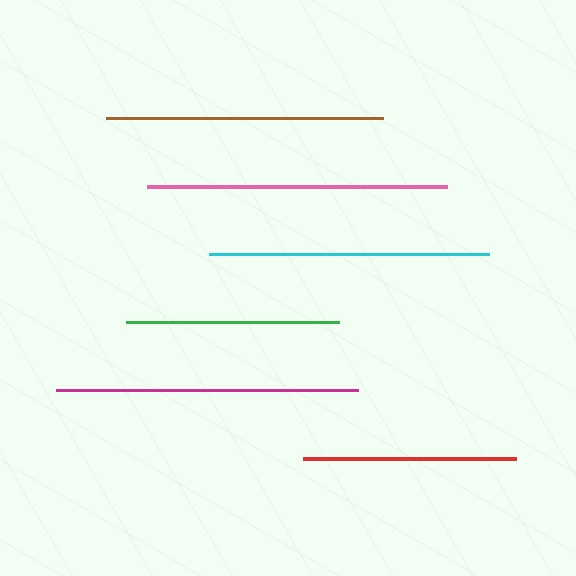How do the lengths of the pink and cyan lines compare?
The pink and cyan lines are approximately the same length.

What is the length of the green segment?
The green segment is approximately 212 pixels long.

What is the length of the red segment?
The red segment is approximately 213 pixels long.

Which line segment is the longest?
The magenta line is the longest at approximately 302 pixels.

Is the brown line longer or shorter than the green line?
The brown line is longer than the green line.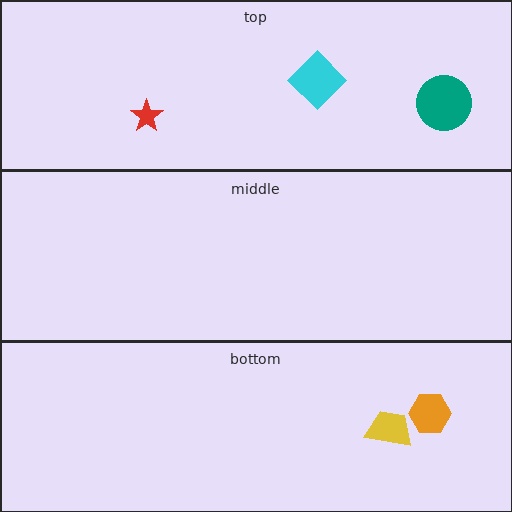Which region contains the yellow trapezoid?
The bottom region.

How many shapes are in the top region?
3.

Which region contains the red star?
The top region.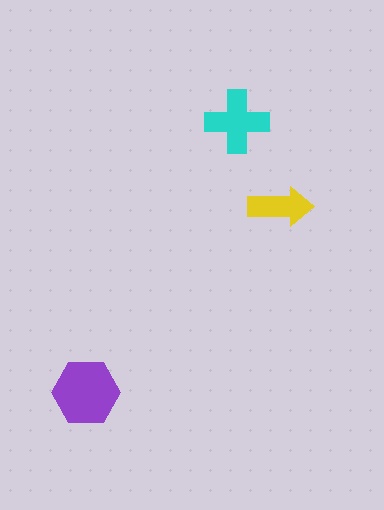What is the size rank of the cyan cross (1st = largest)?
2nd.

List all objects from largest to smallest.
The purple hexagon, the cyan cross, the yellow arrow.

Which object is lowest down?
The purple hexagon is bottommost.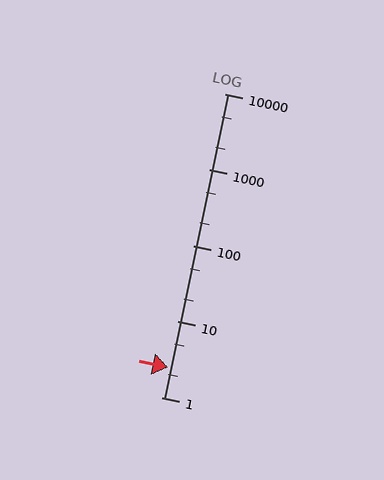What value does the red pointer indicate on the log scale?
The pointer indicates approximately 2.5.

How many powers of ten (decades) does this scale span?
The scale spans 4 decades, from 1 to 10000.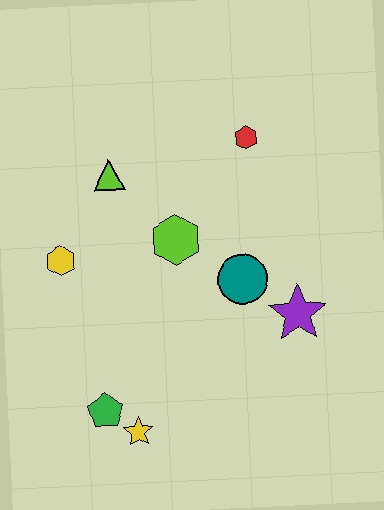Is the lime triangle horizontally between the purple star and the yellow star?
No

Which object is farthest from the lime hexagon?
The yellow star is farthest from the lime hexagon.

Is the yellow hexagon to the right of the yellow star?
No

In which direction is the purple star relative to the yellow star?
The purple star is to the right of the yellow star.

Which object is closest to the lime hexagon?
The teal circle is closest to the lime hexagon.